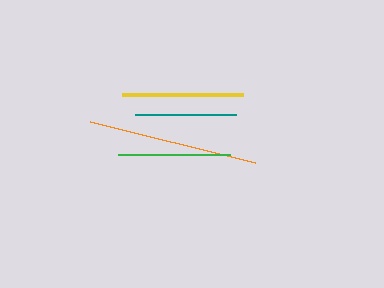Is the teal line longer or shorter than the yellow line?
The yellow line is longer than the teal line.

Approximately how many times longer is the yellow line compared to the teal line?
The yellow line is approximately 1.2 times the length of the teal line.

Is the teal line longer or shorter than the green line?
The green line is longer than the teal line.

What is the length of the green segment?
The green segment is approximately 113 pixels long.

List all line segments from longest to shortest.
From longest to shortest: orange, yellow, green, teal.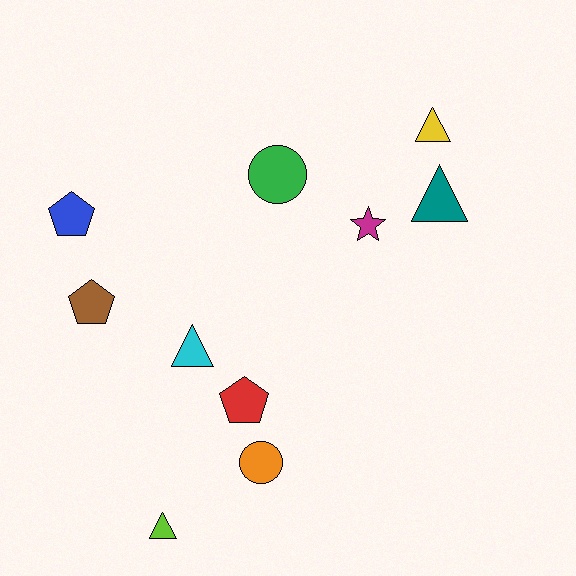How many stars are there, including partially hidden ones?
There is 1 star.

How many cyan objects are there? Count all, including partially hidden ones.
There is 1 cyan object.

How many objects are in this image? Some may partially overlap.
There are 10 objects.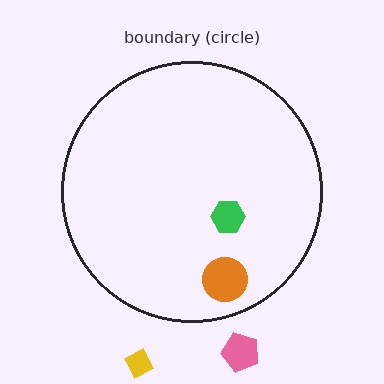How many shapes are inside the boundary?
2 inside, 2 outside.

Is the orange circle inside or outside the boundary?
Inside.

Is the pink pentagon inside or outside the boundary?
Outside.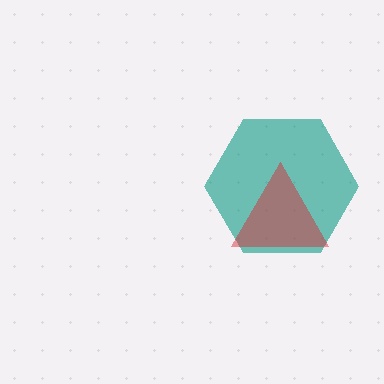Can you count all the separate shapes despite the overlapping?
Yes, there are 2 separate shapes.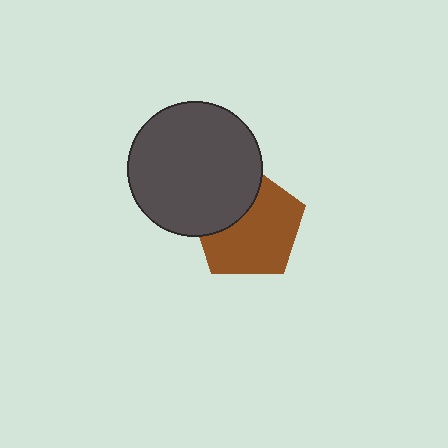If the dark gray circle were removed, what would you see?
You would see the complete brown pentagon.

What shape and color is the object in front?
The object in front is a dark gray circle.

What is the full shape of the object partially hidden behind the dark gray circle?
The partially hidden object is a brown pentagon.